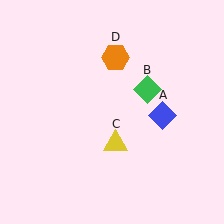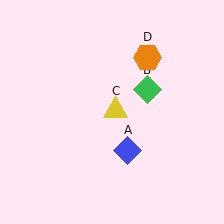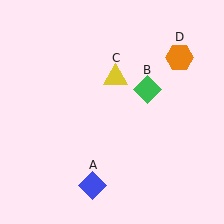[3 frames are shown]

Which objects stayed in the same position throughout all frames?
Green diamond (object B) remained stationary.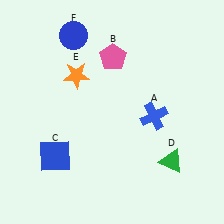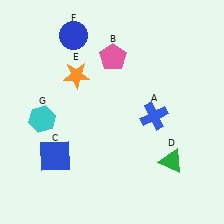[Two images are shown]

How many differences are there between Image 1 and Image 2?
There is 1 difference between the two images.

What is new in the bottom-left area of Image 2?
A cyan hexagon (G) was added in the bottom-left area of Image 2.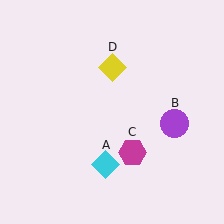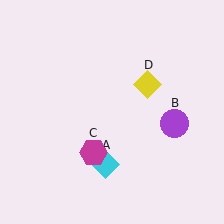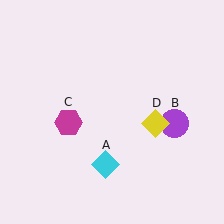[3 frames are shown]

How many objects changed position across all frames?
2 objects changed position: magenta hexagon (object C), yellow diamond (object D).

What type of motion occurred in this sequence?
The magenta hexagon (object C), yellow diamond (object D) rotated clockwise around the center of the scene.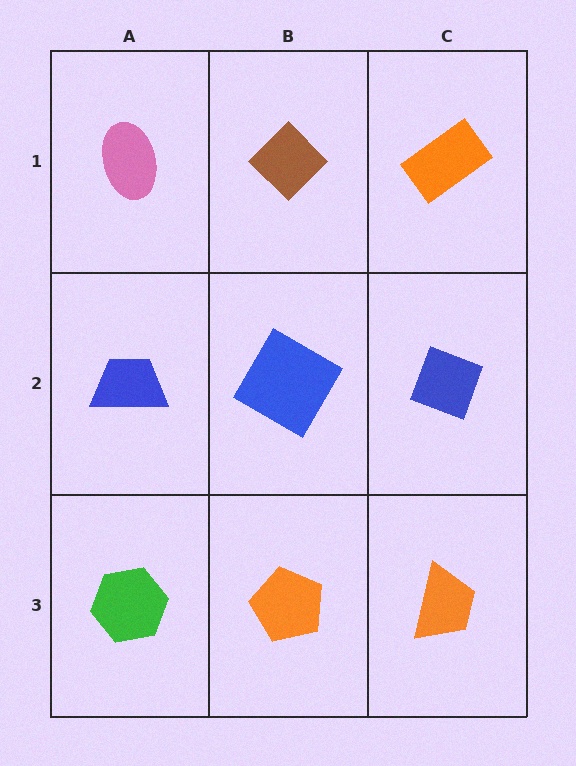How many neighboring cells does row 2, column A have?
3.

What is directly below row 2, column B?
An orange pentagon.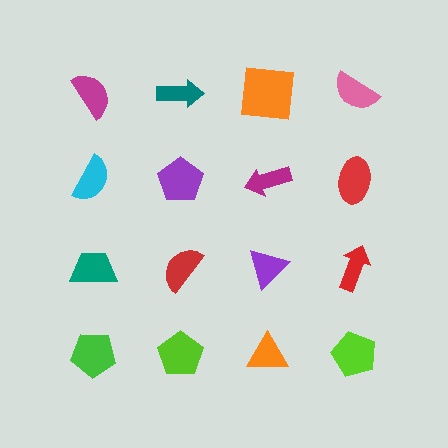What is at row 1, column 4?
A pink semicircle.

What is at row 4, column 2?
A lime pentagon.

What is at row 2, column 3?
A magenta arrow.